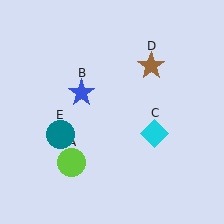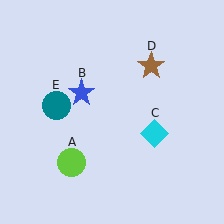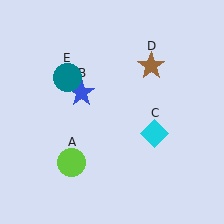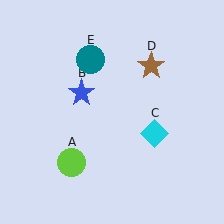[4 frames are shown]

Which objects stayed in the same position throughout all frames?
Lime circle (object A) and blue star (object B) and cyan diamond (object C) and brown star (object D) remained stationary.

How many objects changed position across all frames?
1 object changed position: teal circle (object E).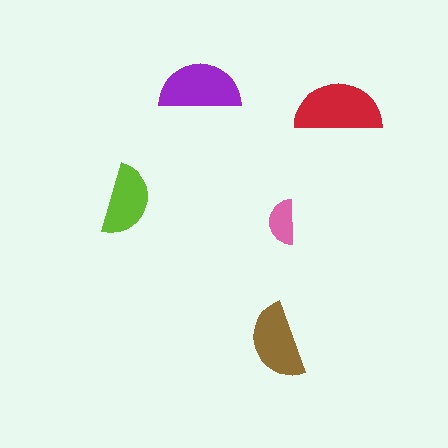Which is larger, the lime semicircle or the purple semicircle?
The purple one.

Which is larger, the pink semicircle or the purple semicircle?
The purple one.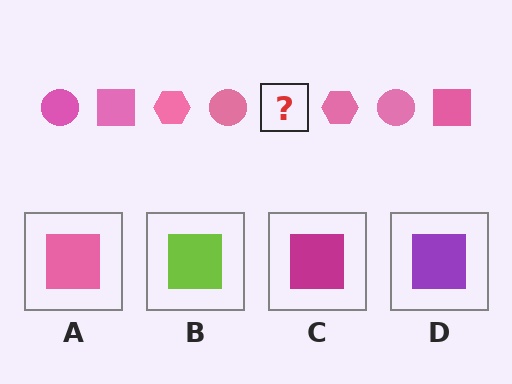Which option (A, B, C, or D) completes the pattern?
A.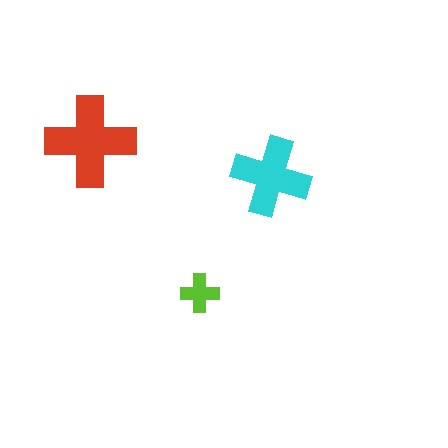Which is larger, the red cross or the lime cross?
The red one.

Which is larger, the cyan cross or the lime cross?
The cyan one.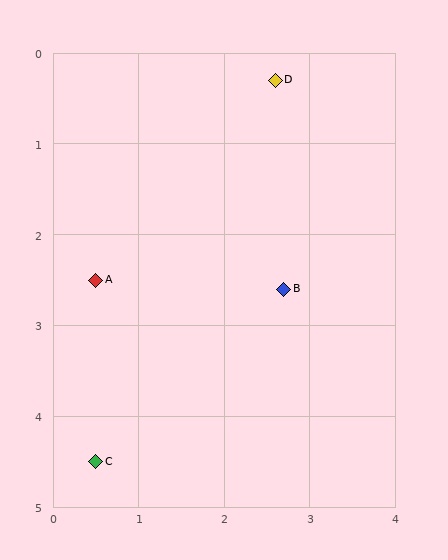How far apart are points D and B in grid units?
Points D and B are about 2.3 grid units apart.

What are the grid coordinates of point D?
Point D is at approximately (2.6, 0.3).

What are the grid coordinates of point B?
Point B is at approximately (2.7, 2.6).